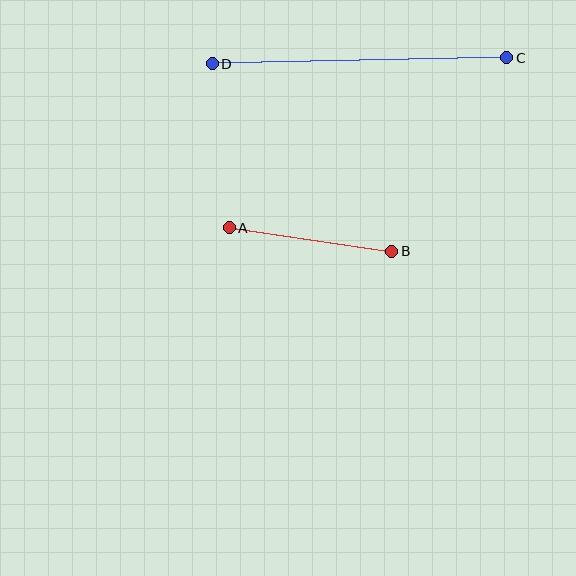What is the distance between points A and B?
The distance is approximately 164 pixels.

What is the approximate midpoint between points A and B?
The midpoint is at approximately (310, 239) pixels.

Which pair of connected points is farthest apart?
Points C and D are farthest apart.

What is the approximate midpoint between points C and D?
The midpoint is at approximately (360, 61) pixels.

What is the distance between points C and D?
The distance is approximately 294 pixels.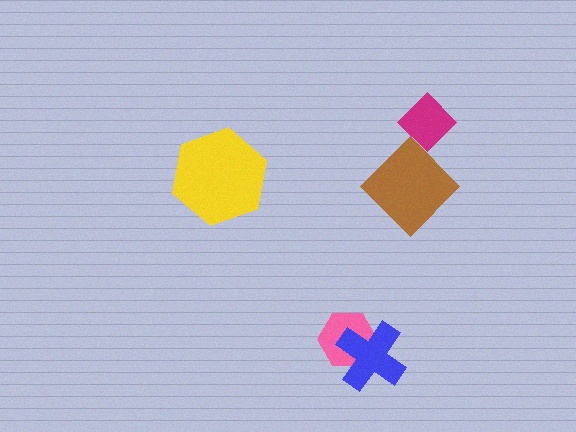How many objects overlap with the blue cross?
1 object overlaps with the blue cross.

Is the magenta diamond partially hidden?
Yes, it is partially covered by another shape.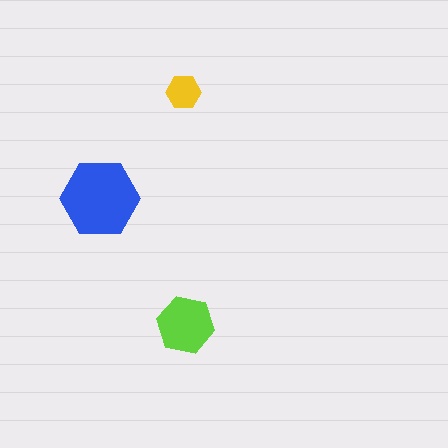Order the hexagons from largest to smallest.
the blue one, the lime one, the yellow one.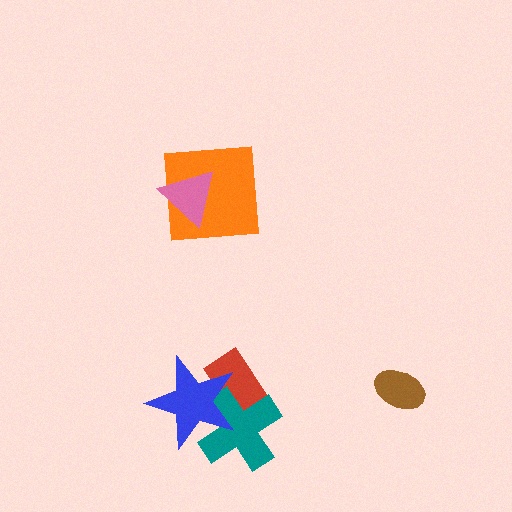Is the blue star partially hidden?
No, no other shape covers it.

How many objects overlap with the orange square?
1 object overlaps with the orange square.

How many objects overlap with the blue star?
2 objects overlap with the blue star.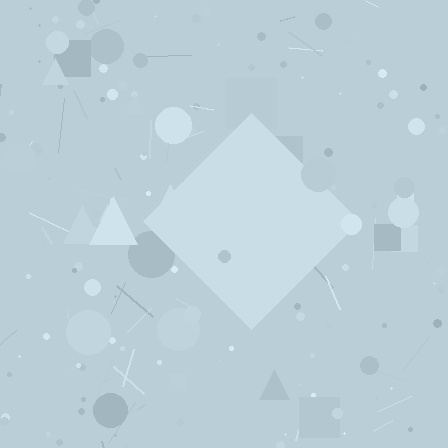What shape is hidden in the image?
A diamond is hidden in the image.